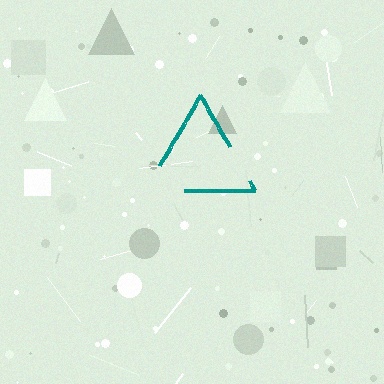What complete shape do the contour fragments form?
The contour fragments form a triangle.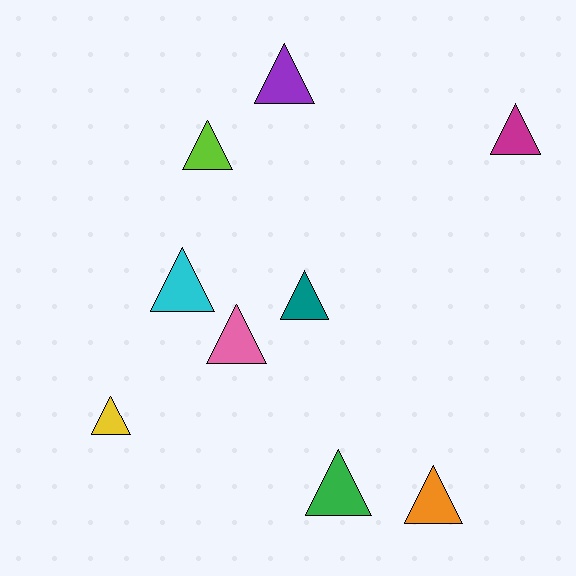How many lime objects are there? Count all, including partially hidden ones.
There is 1 lime object.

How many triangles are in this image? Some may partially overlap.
There are 9 triangles.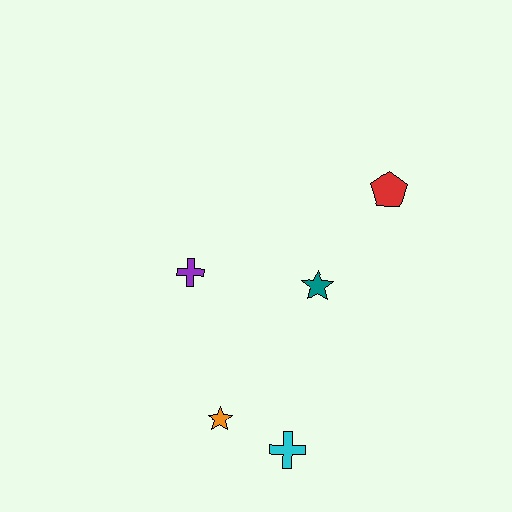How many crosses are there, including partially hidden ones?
There are 2 crosses.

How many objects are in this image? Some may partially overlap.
There are 5 objects.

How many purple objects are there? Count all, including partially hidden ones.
There is 1 purple object.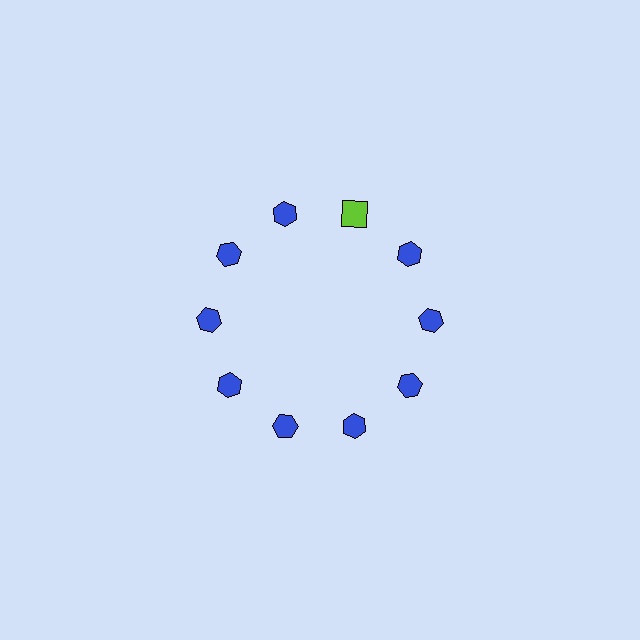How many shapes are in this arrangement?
There are 10 shapes arranged in a ring pattern.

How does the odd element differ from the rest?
It differs in both color (lime instead of blue) and shape (square instead of hexagon).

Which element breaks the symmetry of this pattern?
The lime square at roughly the 1 o'clock position breaks the symmetry. All other shapes are blue hexagons.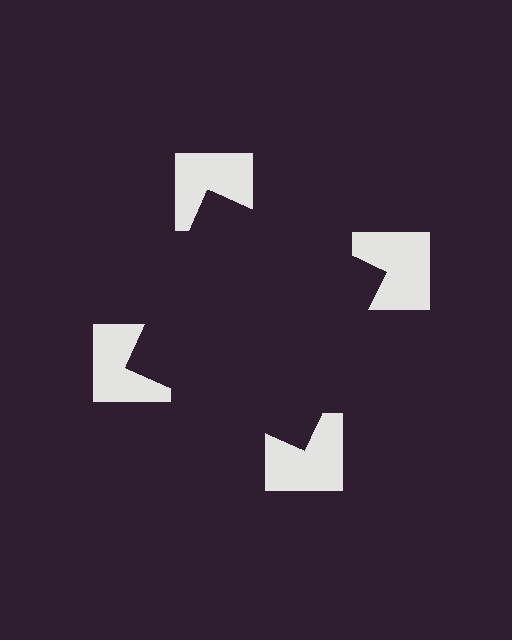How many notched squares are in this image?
There are 4 — one at each vertex of the illusory square.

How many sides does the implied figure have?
4 sides.